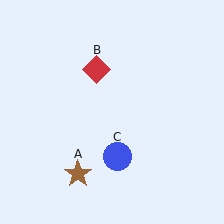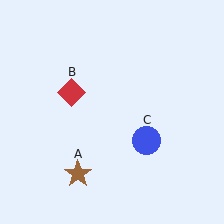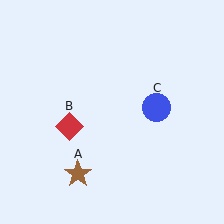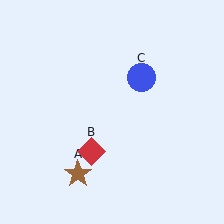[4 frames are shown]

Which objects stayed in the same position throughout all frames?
Brown star (object A) remained stationary.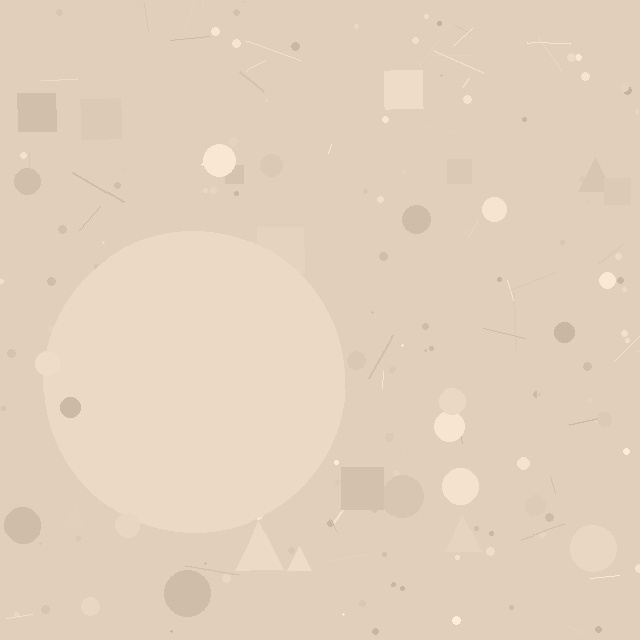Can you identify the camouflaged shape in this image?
The camouflaged shape is a circle.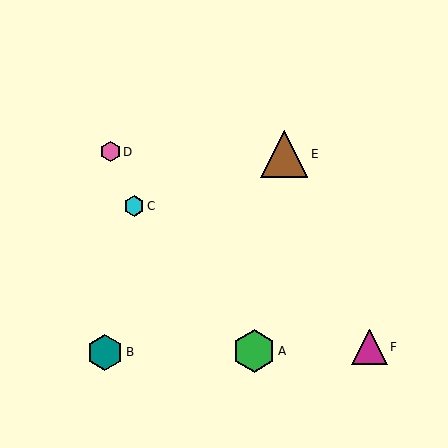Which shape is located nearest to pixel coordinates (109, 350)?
The teal hexagon (labeled B) at (105, 352) is nearest to that location.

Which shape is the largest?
The brown triangle (labeled E) is the largest.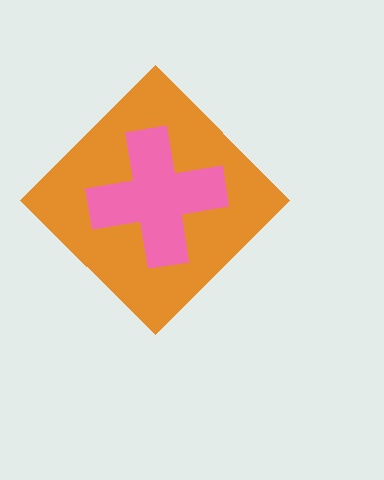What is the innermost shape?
The pink cross.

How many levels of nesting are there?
2.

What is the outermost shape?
The orange diamond.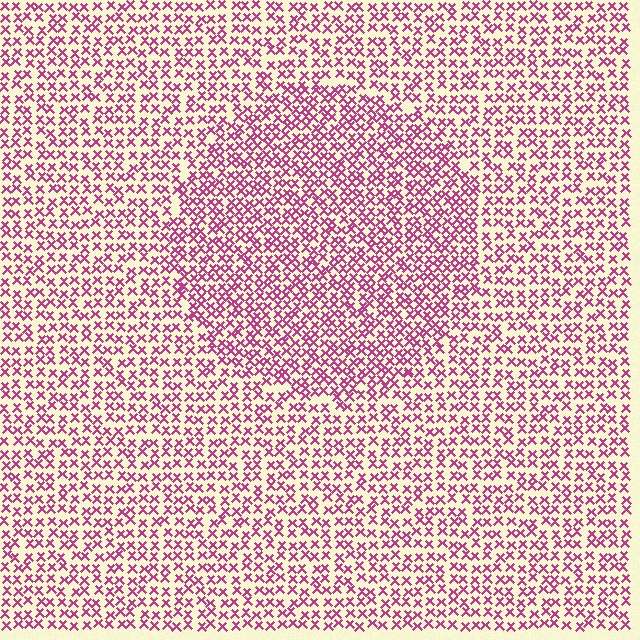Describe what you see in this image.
The image contains small magenta elements arranged at two different densities. A circle-shaped region is visible where the elements are more densely packed than the surrounding area.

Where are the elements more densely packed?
The elements are more densely packed inside the circle boundary.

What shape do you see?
I see a circle.